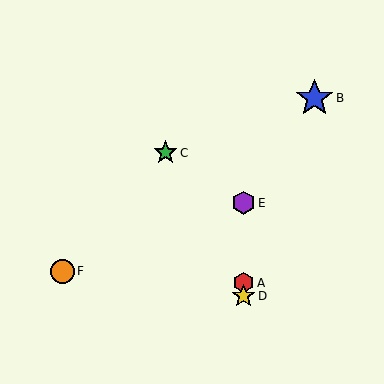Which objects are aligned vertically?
Objects A, D, E are aligned vertically.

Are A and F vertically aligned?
No, A is at x≈243 and F is at x≈62.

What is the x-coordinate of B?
Object B is at x≈314.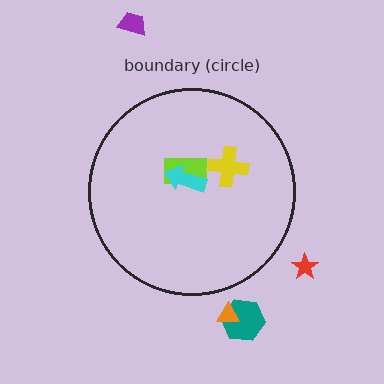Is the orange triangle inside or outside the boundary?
Outside.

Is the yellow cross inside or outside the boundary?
Inside.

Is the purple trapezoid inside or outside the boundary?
Outside.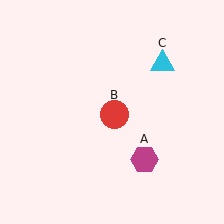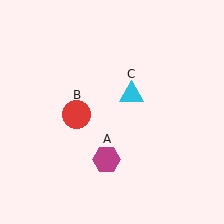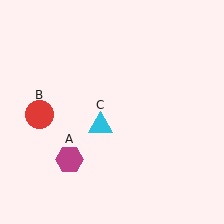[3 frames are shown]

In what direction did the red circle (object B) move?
The red circle (object B) moved left.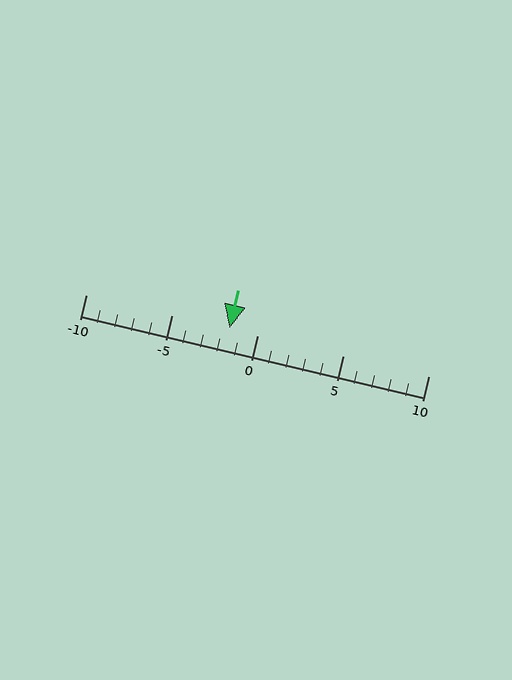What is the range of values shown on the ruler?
The ruler shows values from -10 to 10.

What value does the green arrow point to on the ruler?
The green arrow points to approximately -2.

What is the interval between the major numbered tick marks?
The major tick marks are spaced 5 units apart.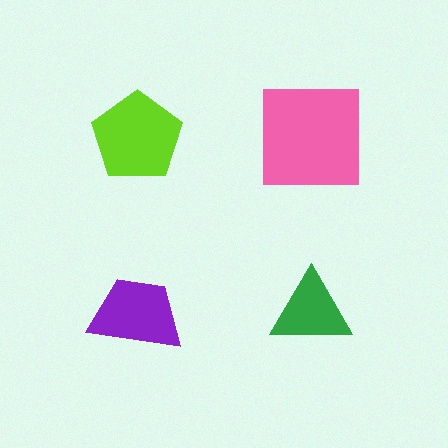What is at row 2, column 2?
A green triangle.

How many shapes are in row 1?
2 shapes.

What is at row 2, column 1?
A purple trapezoid.